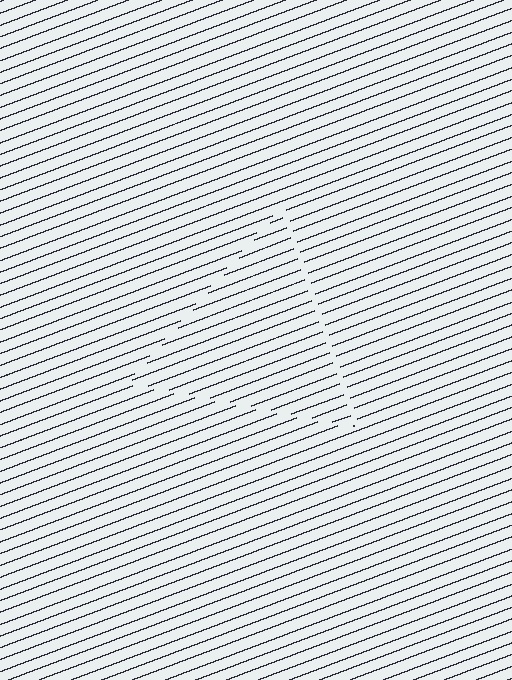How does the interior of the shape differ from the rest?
The interior of the shape contains the same grating, shifted by half a period — the contour is defined by the phase discontinuity where line-ends from the inner and outer gratings abut.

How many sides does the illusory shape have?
3 sides — the line-ends trace a triangle.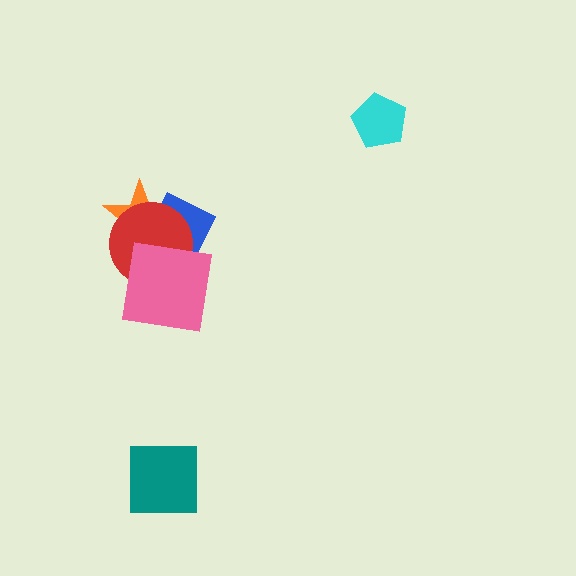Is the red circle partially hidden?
Yes, it is partially covered by another shape.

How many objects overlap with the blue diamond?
3 objects overlap with the blue diamond.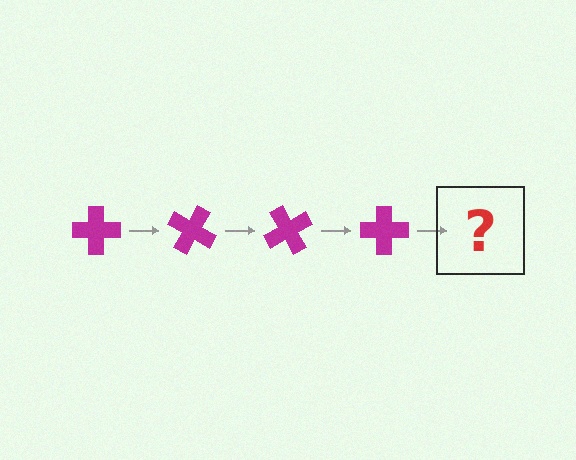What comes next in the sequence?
The next element should be a magenta cross rotated 120 degrees.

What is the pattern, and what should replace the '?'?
The pattern is that the cross rotates 30 degrees each step. The '?' should be a magenta cross rotated 120 degrees.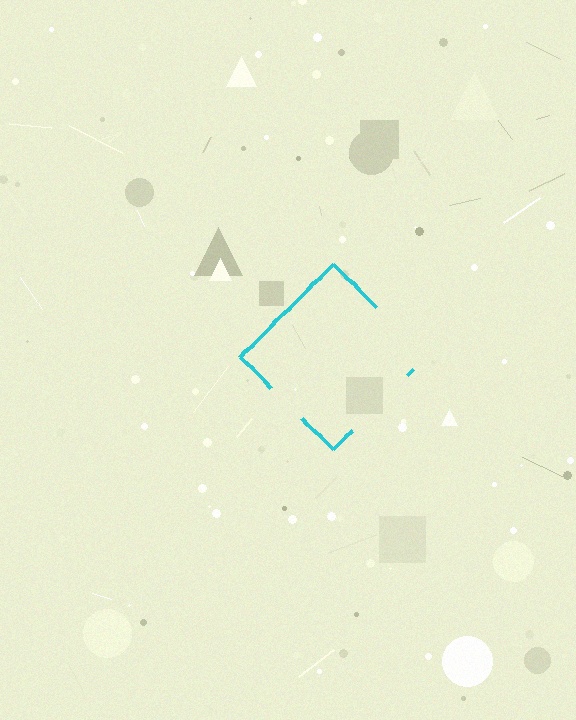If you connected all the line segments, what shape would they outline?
They would outline a diamond.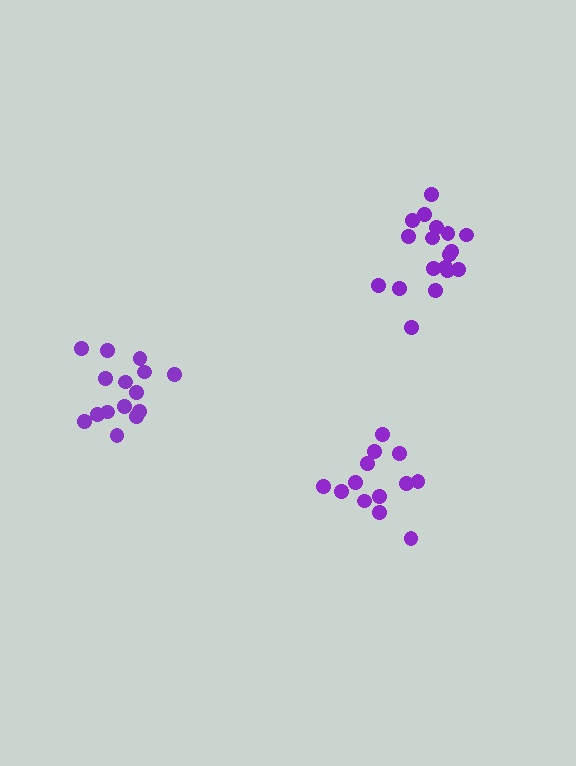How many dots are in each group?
Group 1: 18 dots, Group 2: 15 dots, Group 3: 13 dots (46 total).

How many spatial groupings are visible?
There are 3 spatial groupings.